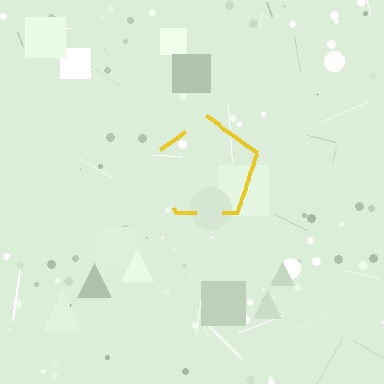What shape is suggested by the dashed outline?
The dashed outline suggests a pentagon.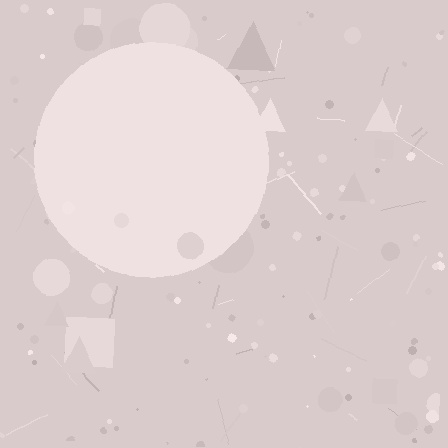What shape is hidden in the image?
A circle is hidden in the image.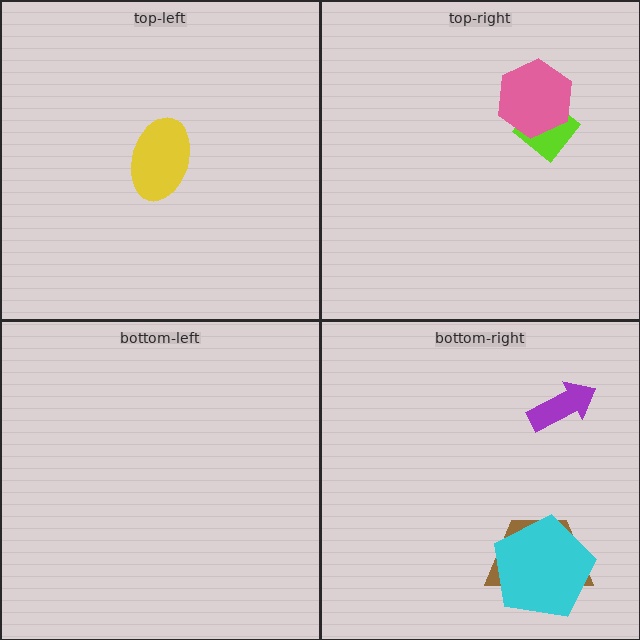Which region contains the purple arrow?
The bottom-right region.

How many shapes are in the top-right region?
2.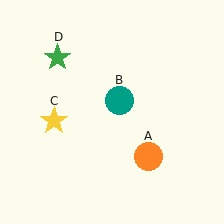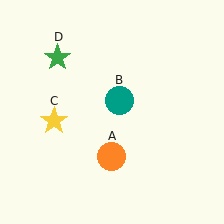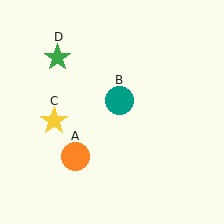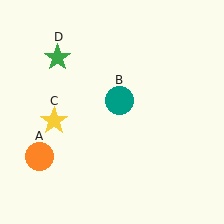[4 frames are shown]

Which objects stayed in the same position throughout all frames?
Teal circle (object B) and yellow star (object C) and green star (object D) remained stationary.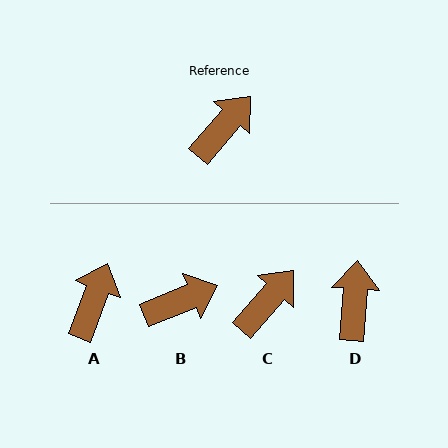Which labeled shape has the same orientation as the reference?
C.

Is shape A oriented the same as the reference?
No, it is off by about 20 degrees.